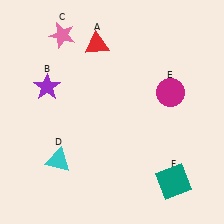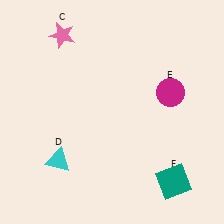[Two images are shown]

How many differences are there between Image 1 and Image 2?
There are 2 differences between the two images.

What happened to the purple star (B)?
The purple star (B) was removed in Image 2. It was in the top-left area of Image 1.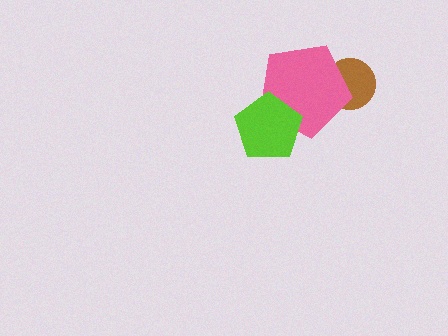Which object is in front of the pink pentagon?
The lime pentagon is in front of the pink pentagon.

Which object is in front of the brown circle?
The pink pentagon is in front of the brown circle.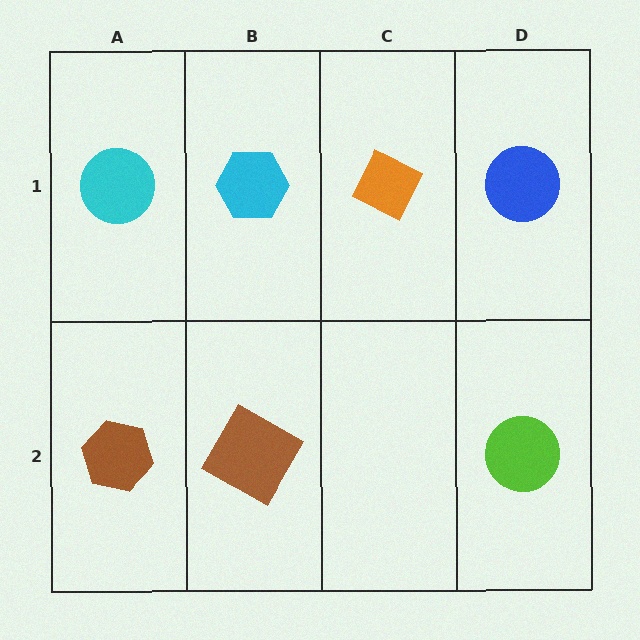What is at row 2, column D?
A lime circle.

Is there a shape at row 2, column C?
No, that cell is empty.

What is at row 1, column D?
A blue circle.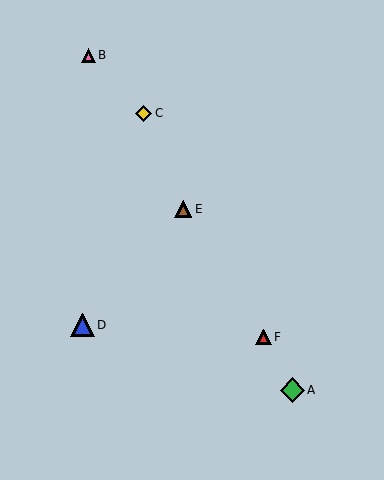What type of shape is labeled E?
Shape E is a brown triangle.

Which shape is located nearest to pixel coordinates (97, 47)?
The pink triangle (labeled B) at (89, 55) is nearest to that location.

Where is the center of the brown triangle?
The center of the brown triangle is at (183, 209).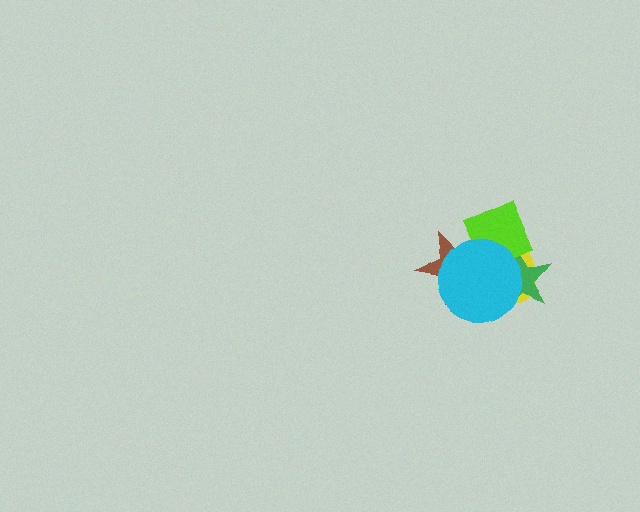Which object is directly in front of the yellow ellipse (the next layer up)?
The green star is directly in front of the yellow ellipse.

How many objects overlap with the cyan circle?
4 objects overlap with the cyan circle.